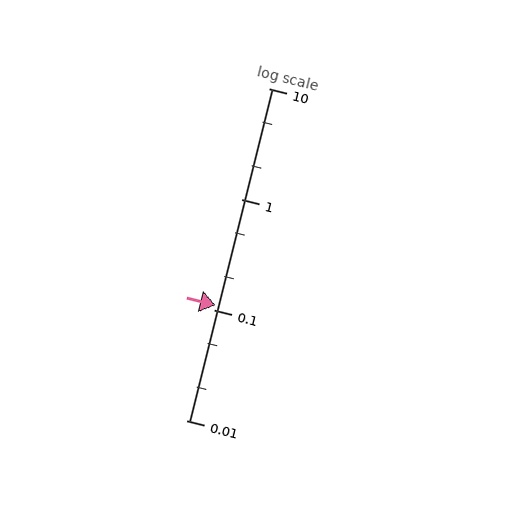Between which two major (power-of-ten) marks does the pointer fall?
The pointer is between 0.1 and 1.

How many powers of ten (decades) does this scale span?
The scale spans 3 decades, from 0.01 to 10.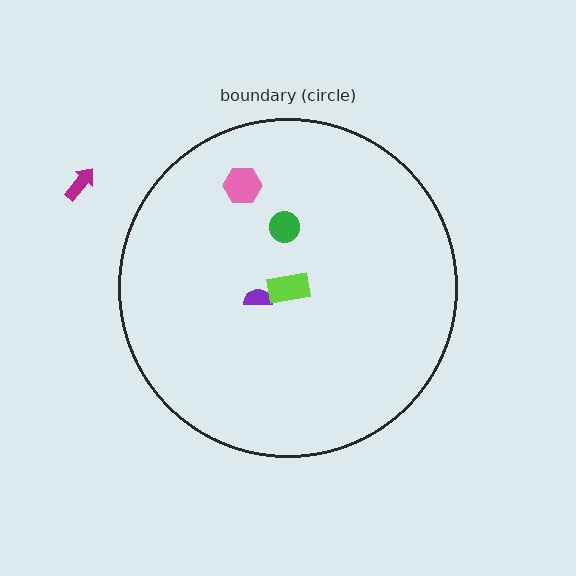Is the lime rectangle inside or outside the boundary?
Inside.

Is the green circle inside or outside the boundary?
Inside.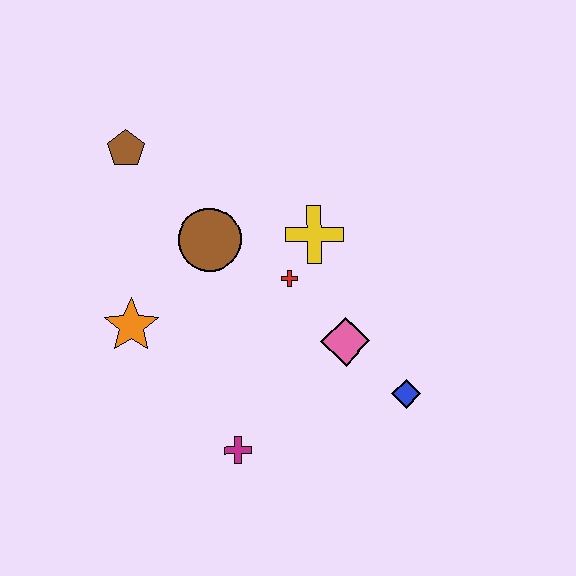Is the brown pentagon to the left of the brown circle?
Yes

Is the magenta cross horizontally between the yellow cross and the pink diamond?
No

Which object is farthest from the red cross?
The brown pentagon is farthest from the red cross.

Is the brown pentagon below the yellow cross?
No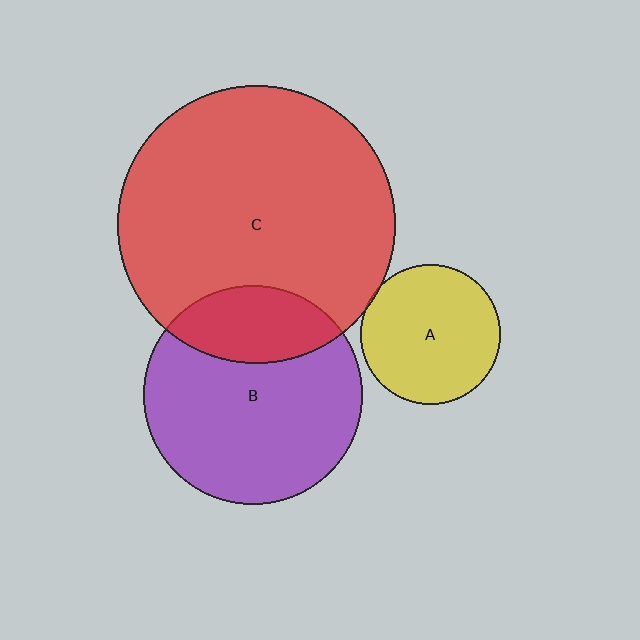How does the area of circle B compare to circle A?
Approximately 2.4 times.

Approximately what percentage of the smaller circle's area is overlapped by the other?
Approximately 5%.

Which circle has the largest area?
Circle C (red).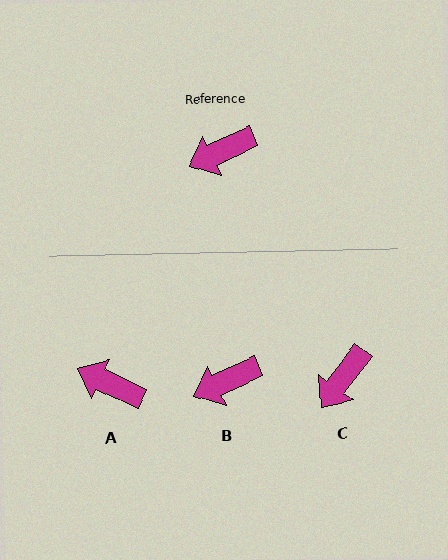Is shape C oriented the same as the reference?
No, it is off by about 28 degrees.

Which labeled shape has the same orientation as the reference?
B.